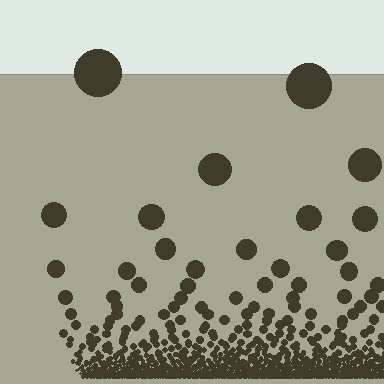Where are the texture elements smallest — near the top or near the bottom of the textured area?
Near the bottom.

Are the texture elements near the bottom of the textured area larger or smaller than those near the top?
Smaller. The gradient is inverted — elements near the bottom are smaller and denser.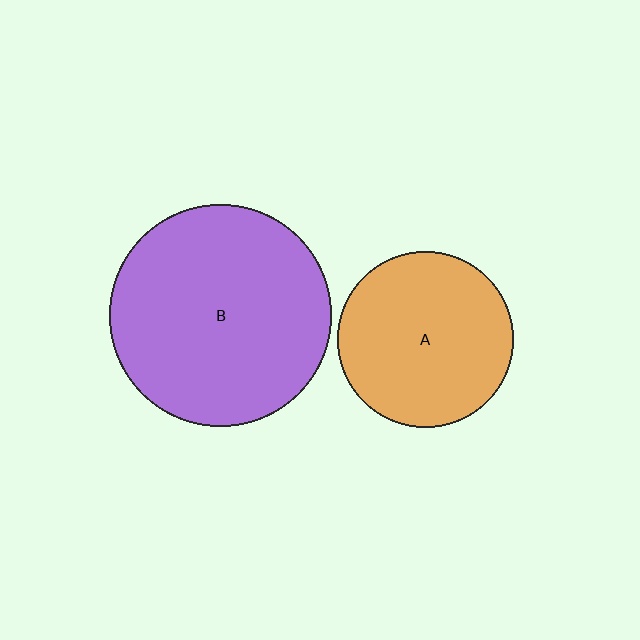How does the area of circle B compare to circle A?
Approximately 1.6 times.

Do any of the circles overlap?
No, none of the circles overlap.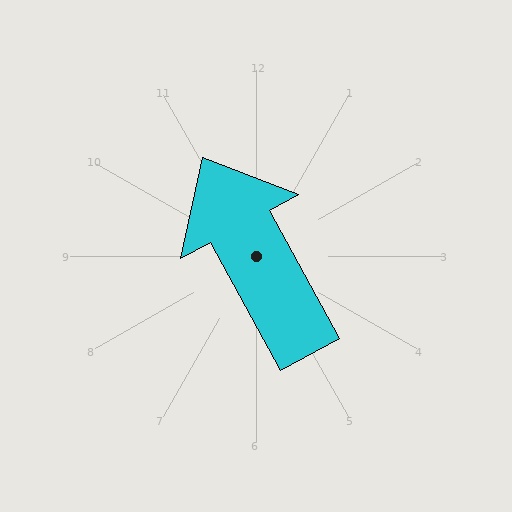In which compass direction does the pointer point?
Northwest.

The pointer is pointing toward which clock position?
Roughly 11 o'clock.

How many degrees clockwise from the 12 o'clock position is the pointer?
Approximately 331 degrees.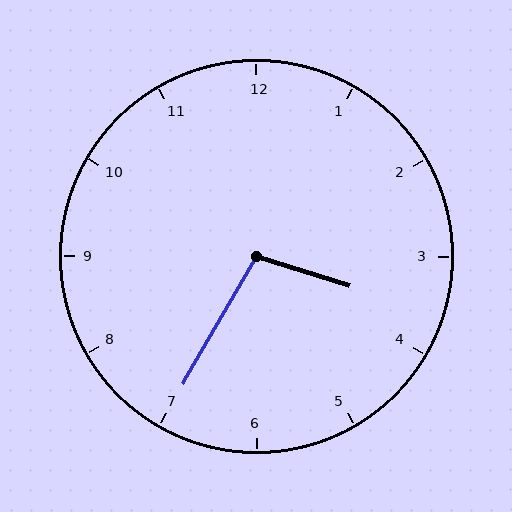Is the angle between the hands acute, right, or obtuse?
It is obtuse.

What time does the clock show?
3:35.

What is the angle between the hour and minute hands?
Approximately 102 degrees.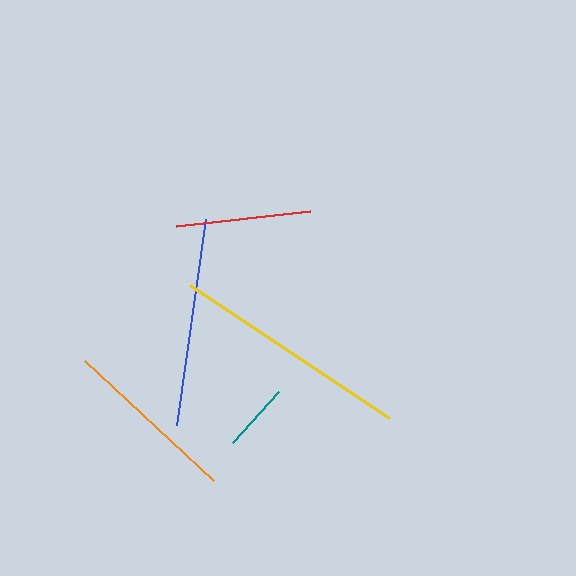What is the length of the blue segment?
The blue segment is approximately 208 pixels long.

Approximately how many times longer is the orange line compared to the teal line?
The orange line is approximately 2.6 times the length of the teal line.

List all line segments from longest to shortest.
From longest to shortest: yellow, blue, orange, red, teal.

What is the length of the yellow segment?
The yellow segment is approximately 240 pixels long.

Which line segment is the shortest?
The teal line is the shortest at approximately 69 pixels.